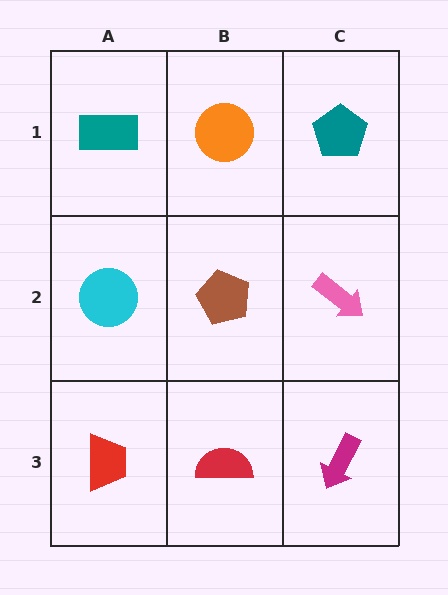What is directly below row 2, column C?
A magenta arrow.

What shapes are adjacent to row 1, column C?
A pink arrow (row 2, column C), an orange circle (row 1, column B).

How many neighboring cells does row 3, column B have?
3.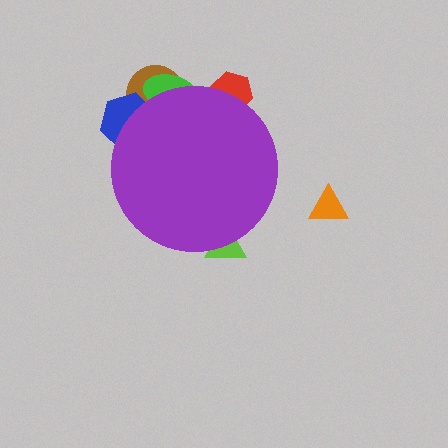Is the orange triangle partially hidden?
No, the orange triangle is fully visible.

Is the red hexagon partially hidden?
Yes, the red hexagon is partially hidden behind the purple circle.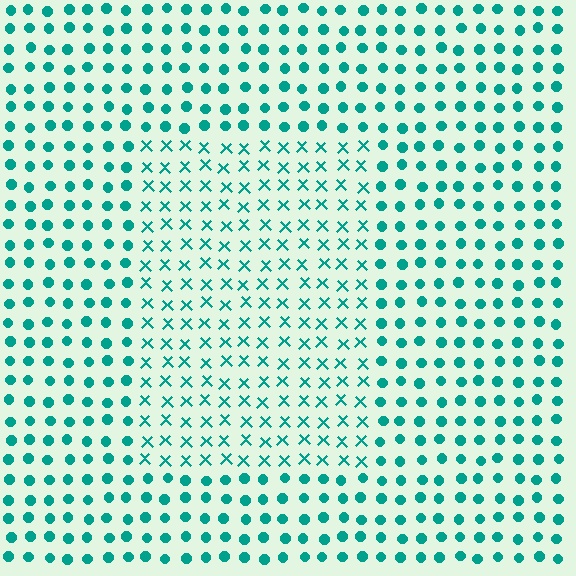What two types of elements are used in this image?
The image uses X marks inside the rectangle region and circles outside it.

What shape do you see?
I see a rectangle.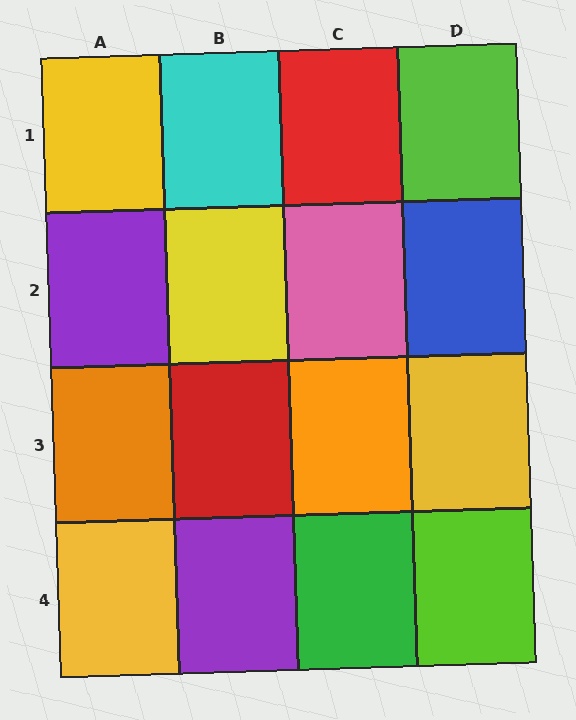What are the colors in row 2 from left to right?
Purple, yellow, pink, blue.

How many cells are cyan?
1 cell is cyan.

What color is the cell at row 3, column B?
Red.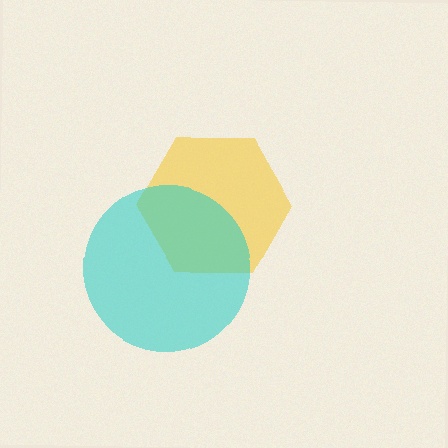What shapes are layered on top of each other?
The layered shapes are: a yellow hexagon, a cyan circle.